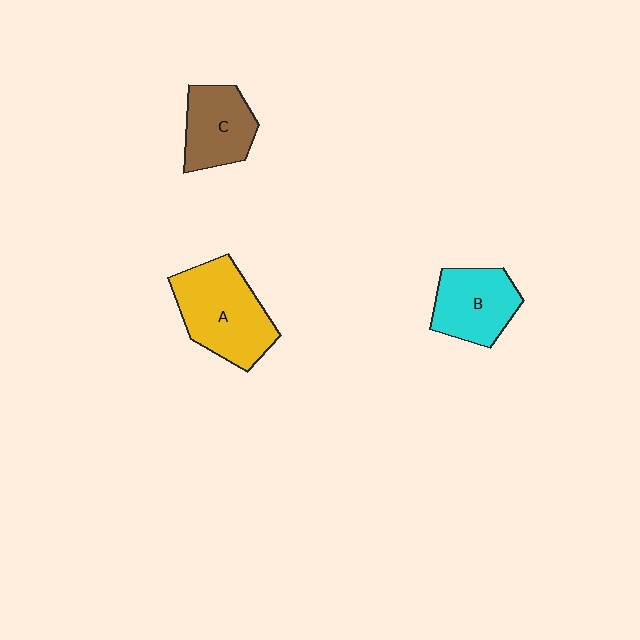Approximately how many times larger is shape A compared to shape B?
Approximately 1.4 times.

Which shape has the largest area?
Shape A (yellow).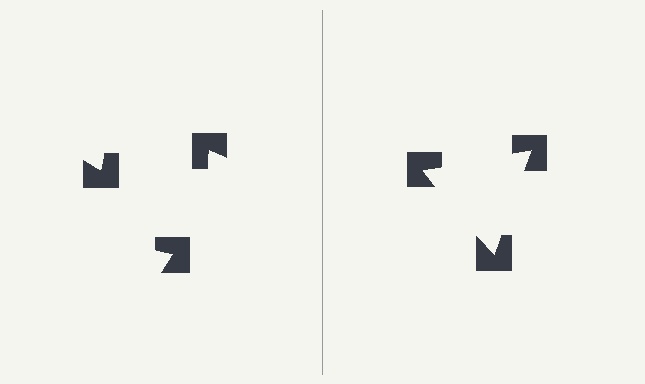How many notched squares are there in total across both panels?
6 — 3 on each side.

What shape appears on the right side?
An illusory triangle.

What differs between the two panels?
The notched squares are positioned identically on both sides; only the wedge orientations differ. On the right they align to a triangle; on the left they are misaligned.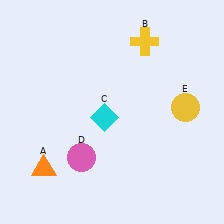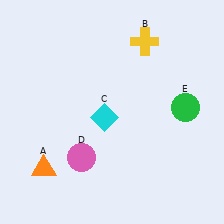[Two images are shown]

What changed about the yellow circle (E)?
In Image 1, E is yellow. In Image 2, it changed to green.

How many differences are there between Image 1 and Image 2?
There is 1 difference between the two images.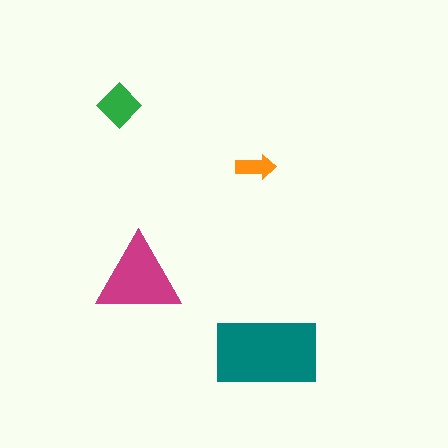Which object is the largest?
The teal rectangle.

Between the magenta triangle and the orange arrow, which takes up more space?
The magenta triangle.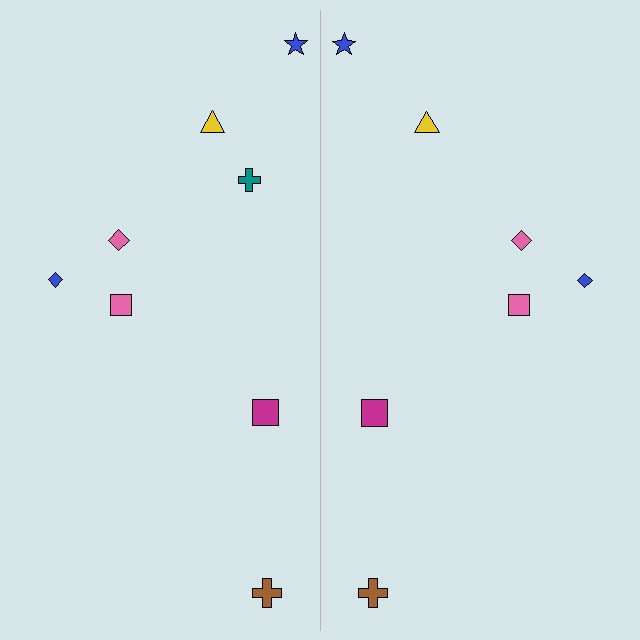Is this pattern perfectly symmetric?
No, the pattern is not perfectly symmetric. A teal cross is missing from the right side.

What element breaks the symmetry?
A teal cross is missing from the right side.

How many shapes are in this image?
There are 15 shapes in this image.